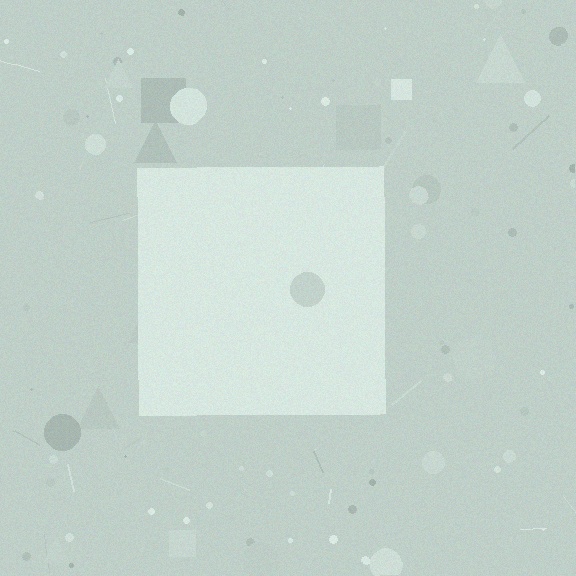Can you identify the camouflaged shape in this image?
The camouflaged shape is a square.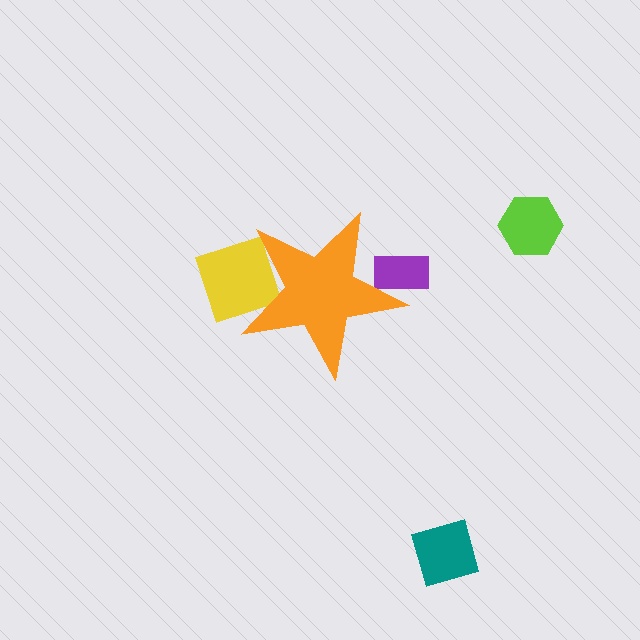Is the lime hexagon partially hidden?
No, the lime hexagon is fully visible.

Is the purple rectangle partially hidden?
Yes, the purple rectangle is partially hidden behind the orange star.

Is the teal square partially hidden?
No, the teal square is fully visible.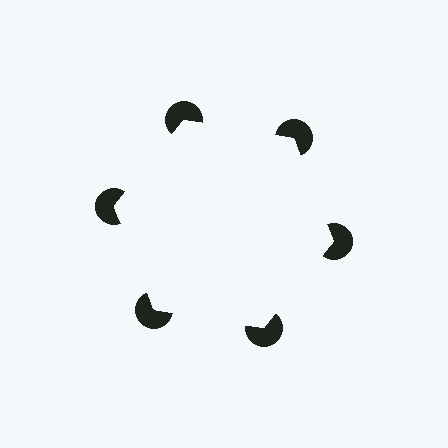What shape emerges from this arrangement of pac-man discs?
An illusory hexagon — its edges are inferred from the aligned wedge cuts in the pac-man discs, not physically drawn.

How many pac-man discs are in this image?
There are 6 — one at each vertex of the illusory hexagon.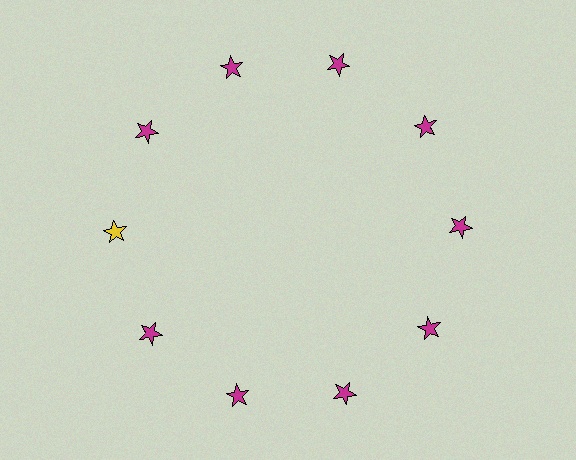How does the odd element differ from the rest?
It has a different color: yellow instead of magenta.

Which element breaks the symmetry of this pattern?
The yellow star at roughly the 9 o'clock position breaks the symmetry. All other shapes are magenta stars.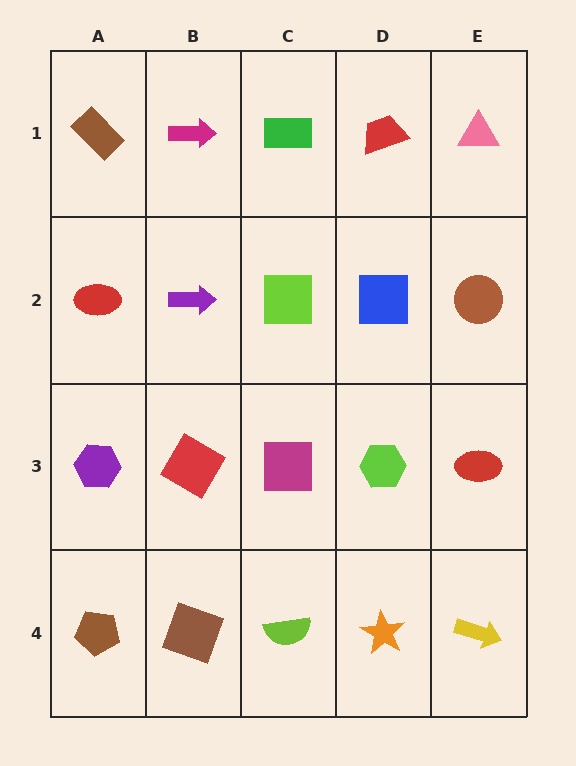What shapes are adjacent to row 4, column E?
A red ellipse (row 3, column E), an orange star (row 4, column D).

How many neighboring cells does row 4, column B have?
3.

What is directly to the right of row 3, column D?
A red ellipse.